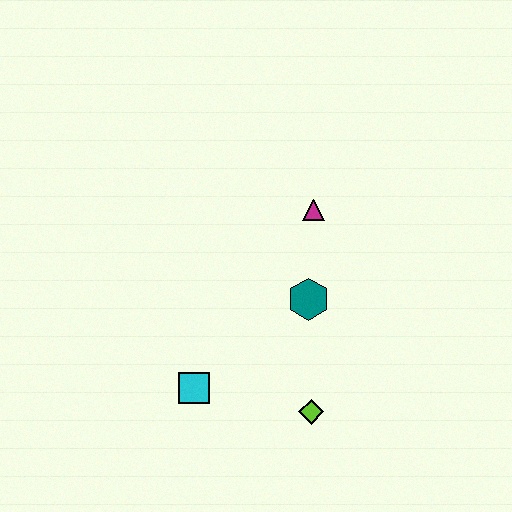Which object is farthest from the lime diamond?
The magenta triangle is farthest from the lime diamond.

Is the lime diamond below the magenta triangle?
Yes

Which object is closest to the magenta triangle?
The teal hexagon is closest to the magenta triangle.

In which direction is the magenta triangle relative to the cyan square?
The magenta triangle is above the cyan square.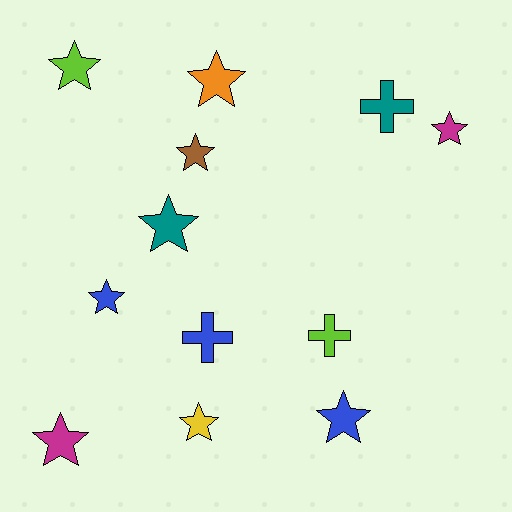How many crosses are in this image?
There are 3 crosses.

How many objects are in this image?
There are 12 objects.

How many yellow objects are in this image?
There is 1 yellow object.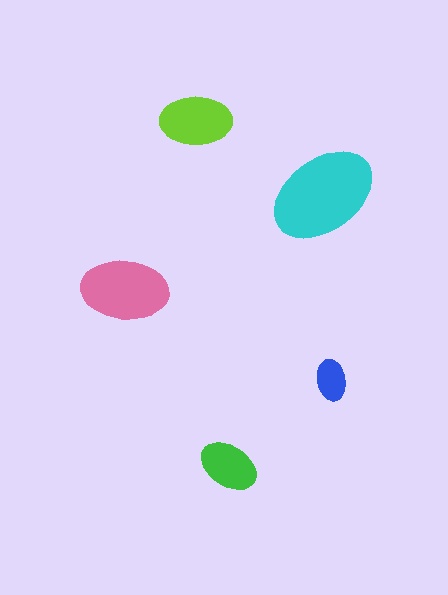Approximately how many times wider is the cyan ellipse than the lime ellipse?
About 1.5 times wider.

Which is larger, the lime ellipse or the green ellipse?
The lime one.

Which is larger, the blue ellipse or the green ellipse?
The green one.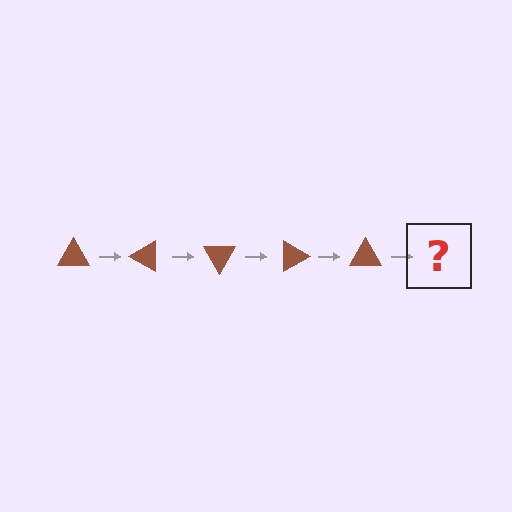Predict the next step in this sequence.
The next step is a brown triangle rotated 150 degrees.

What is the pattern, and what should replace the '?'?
The pattern is that the triangle rotates 30 degrees each step. The '?' should be a brown triangle rotated 150 degrees.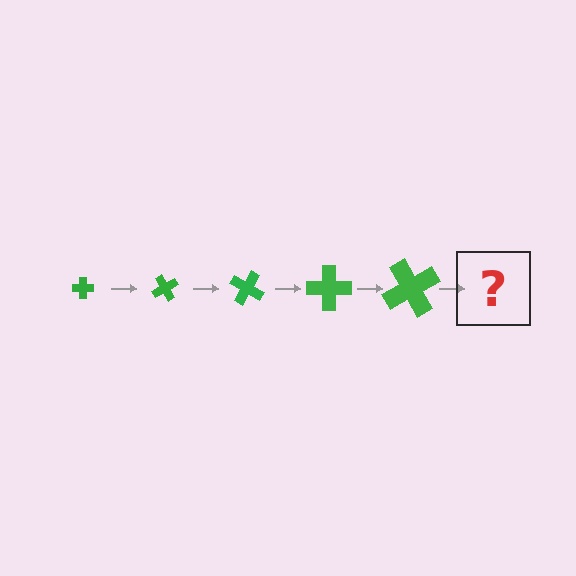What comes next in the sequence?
The next element should be a cross, larger than the previous one and rotated 300 degrees from the start.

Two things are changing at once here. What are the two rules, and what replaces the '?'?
The two rules are that the cross grows larger each step and it rotates 60 degrees each step. The '?' should be a cross, larger than the previous one and rotated 300 degrees from the start.